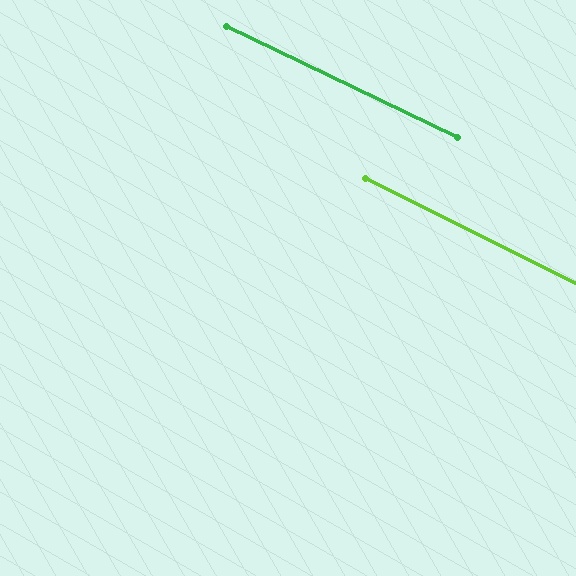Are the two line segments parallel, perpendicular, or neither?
Parallel — their directions differ by only 1.0°.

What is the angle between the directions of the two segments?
Approximately 1 degree.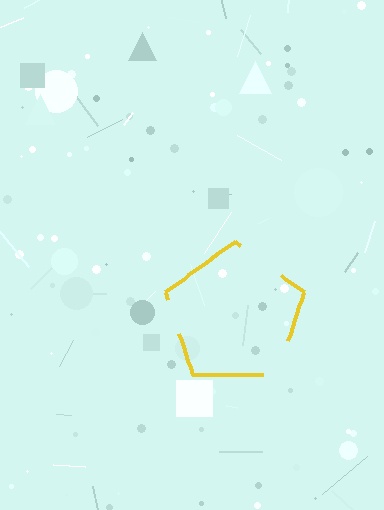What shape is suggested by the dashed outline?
The dashed outline suggests a pentagon.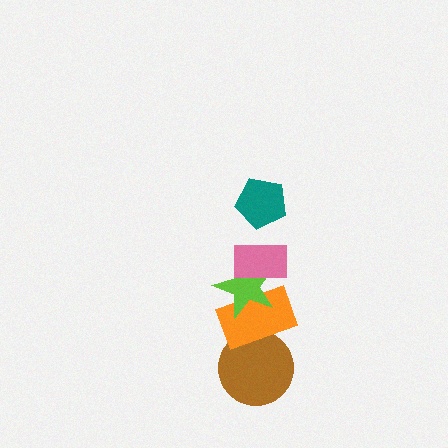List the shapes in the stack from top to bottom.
From top to bottom: the teal pentagon, the pink rectangle, the lime star, the orange rectangle, the brown circle.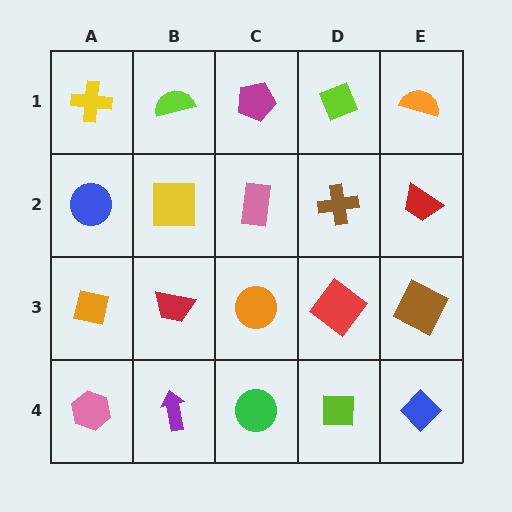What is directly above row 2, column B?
A lime semicircle.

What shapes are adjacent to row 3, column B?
A yellow square (row 2, column B), a purple arrow (row 4, column B), an orange square (row 3, column A), an orange circle (row 3, column C).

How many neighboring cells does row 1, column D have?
3.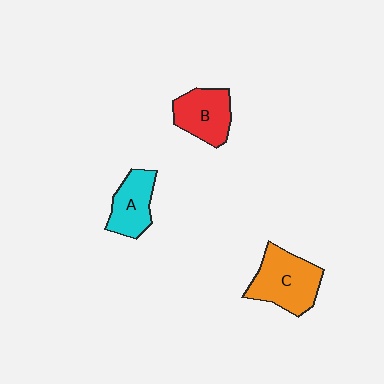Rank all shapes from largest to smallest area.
From largest to smallest: C (orange), B (red), A (cyan).